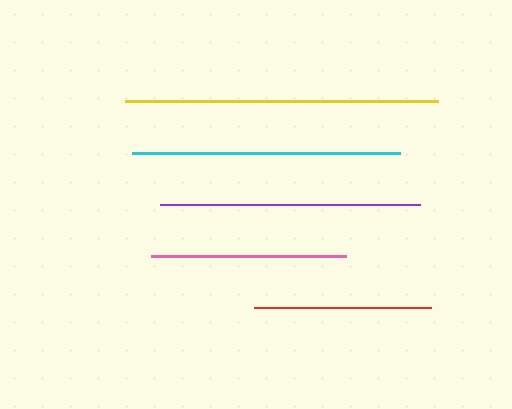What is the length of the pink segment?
The pink segment is approximately 194 pixels long.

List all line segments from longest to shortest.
From longest to shortest: yellow, cyan, purple, pink, red.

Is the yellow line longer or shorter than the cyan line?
The yellow line is longer than the cyan line.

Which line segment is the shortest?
The red line is the shortest at approximately 178 pixels.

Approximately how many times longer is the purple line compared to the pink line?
The purple line is approximately 1.3 times the length of the pink line.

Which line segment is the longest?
The yellow line is the longest at approximately 313 pixels.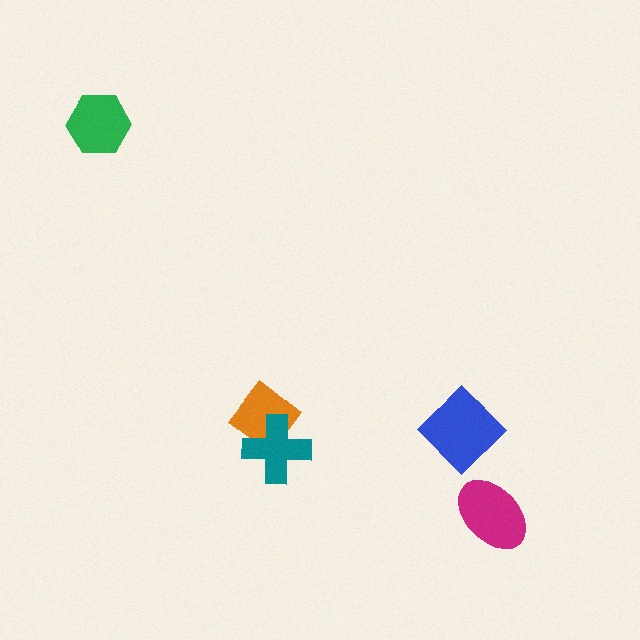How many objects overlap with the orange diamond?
1 object overlaps with the orange diamond.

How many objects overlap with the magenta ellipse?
0 objects overlap with the magenta ellipse.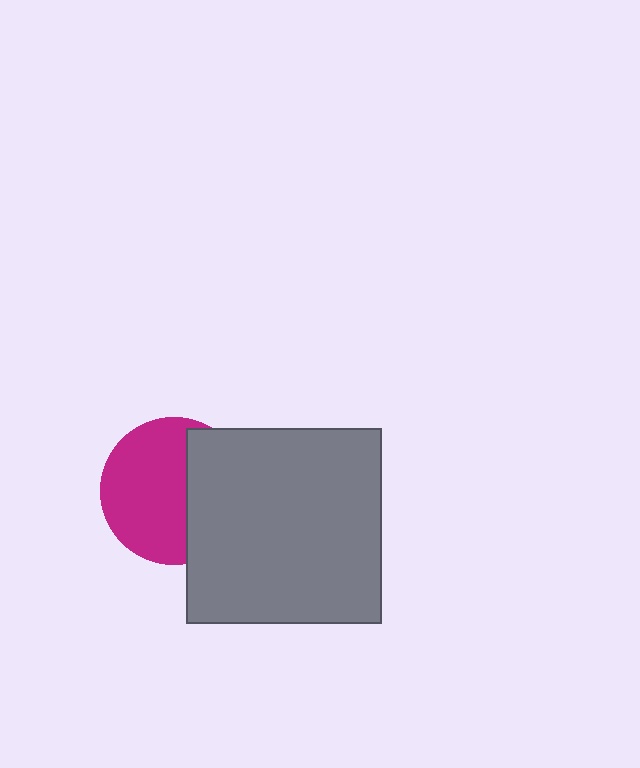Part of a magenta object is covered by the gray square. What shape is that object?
It is a circle.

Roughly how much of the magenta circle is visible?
About half of it is visible (roughly 61%).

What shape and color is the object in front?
The object in front is a gray square.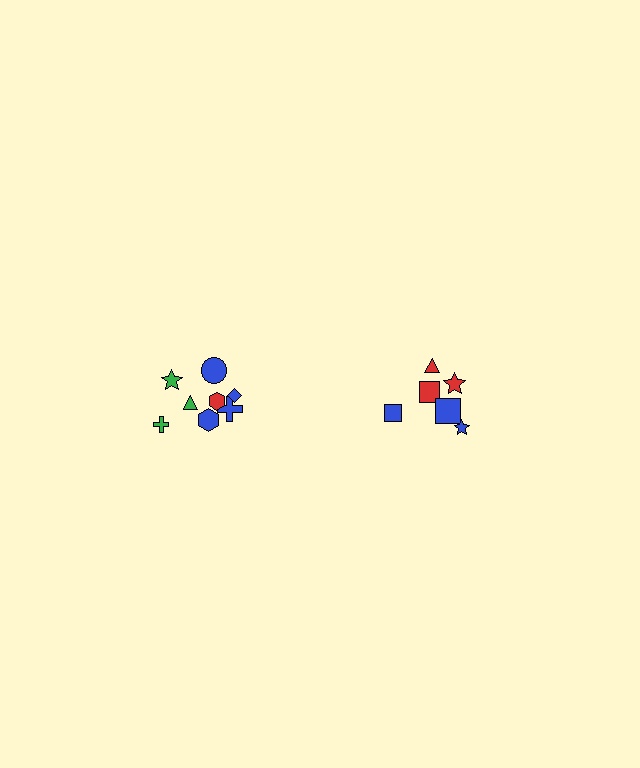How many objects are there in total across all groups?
There are 14 objects.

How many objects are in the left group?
There are 8 objects.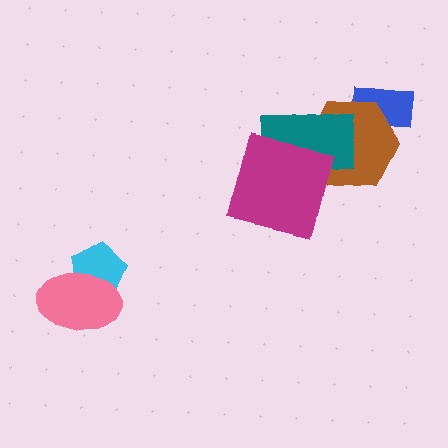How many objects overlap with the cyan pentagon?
1 object overlaps with the cyan pentagon.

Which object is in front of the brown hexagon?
The teal rectangle is in front of the brown hexagon.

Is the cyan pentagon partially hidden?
Yes, it is partially covered by another shape.